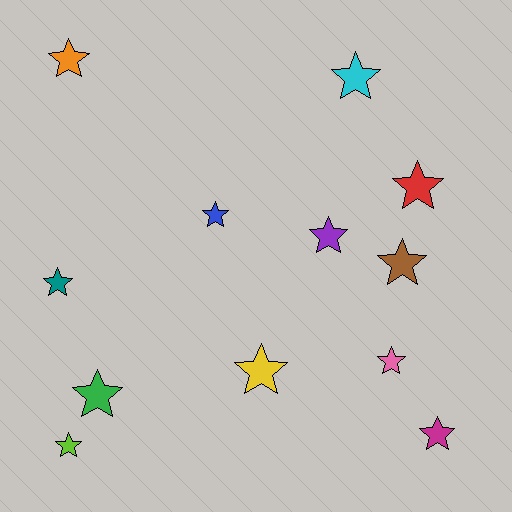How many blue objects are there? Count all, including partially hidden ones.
There is 1 blue object.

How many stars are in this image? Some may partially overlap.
There are 12 stars.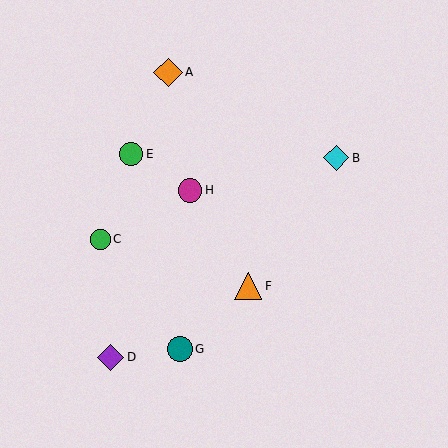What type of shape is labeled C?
Shape C is a green circle.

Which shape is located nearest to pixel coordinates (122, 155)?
The green circle (labeled E) at (131, 154) is nearest to that location.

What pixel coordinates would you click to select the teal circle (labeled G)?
Click at (180, 349) to select the teal circle G.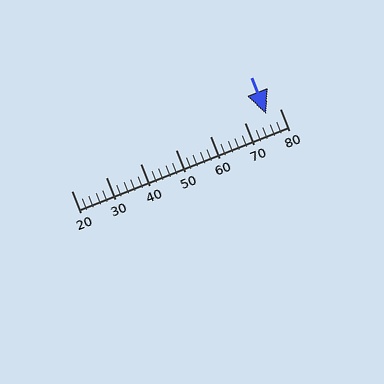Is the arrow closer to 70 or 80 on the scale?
The arrow is closer to 80.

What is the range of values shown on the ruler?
The ruler shows values from 20 to 80.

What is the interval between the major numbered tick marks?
The major tick marks are spaced 10 units apart.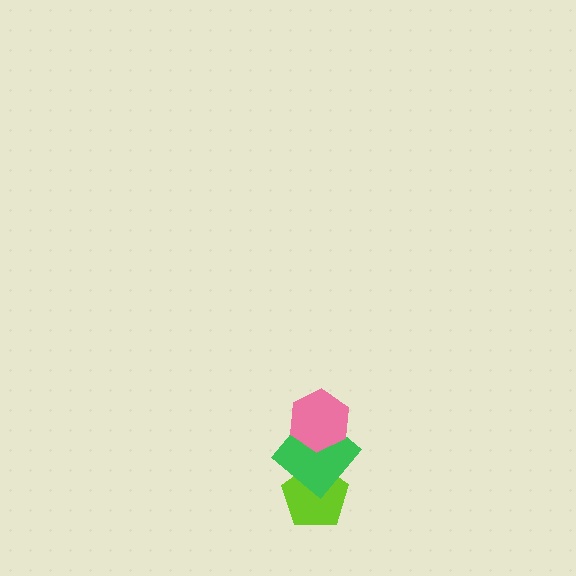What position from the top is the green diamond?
The green diamond is 2nd from the top.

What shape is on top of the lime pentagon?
The green diamond is on top of the lime pentagon.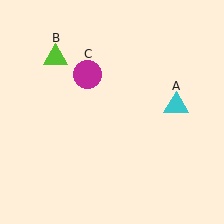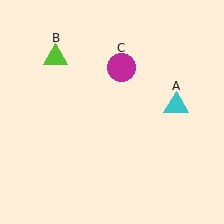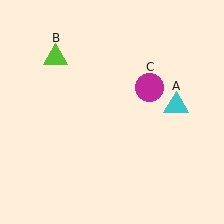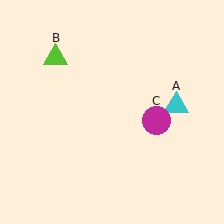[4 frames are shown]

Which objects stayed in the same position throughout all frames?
Cyan triangle (object A) and lime triangle (object B) remained stationary.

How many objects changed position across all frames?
1 object changed position: magenta circle (object C).